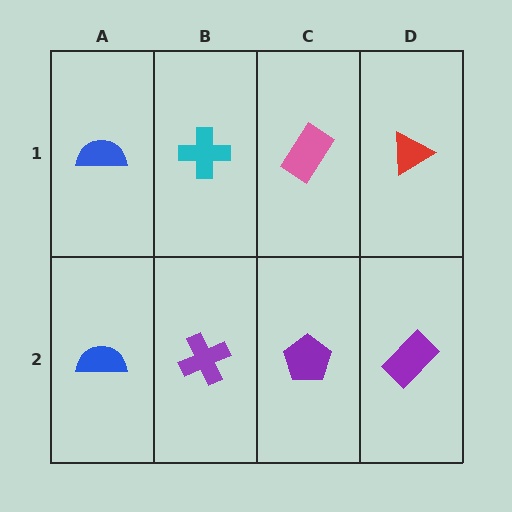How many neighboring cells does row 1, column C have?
3.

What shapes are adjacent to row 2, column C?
A pink rectangle (row 1, column C), a purple cross (row 2, column B), a purple rectangle (row 2, column D).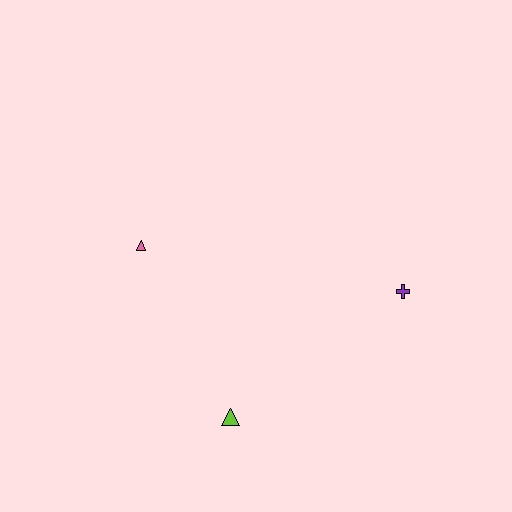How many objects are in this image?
There are 3 objects.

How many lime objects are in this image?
There is 1 lime object.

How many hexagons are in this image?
There are no hexagons.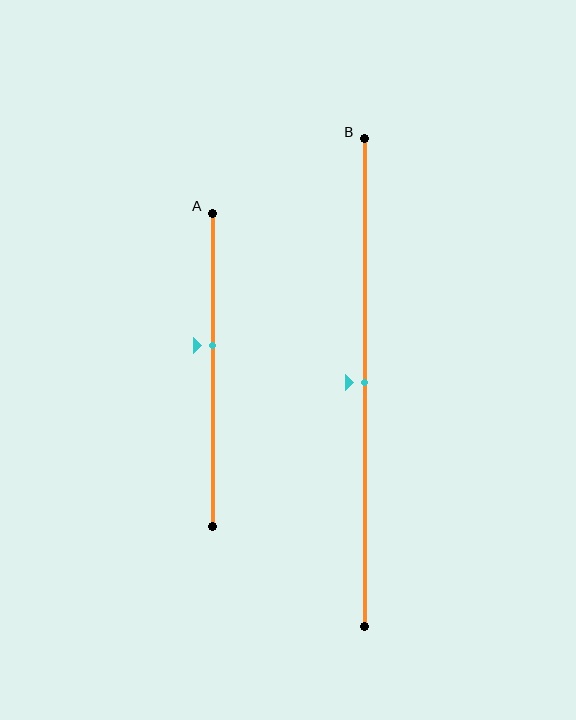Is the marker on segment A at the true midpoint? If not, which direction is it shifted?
No, the marker on segment A is shifted upward by about 8% of the segment length.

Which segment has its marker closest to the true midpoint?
Segment B has its marker closest to the true midpoint.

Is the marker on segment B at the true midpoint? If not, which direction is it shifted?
Yes, the marker on segment B is at the true midpoint.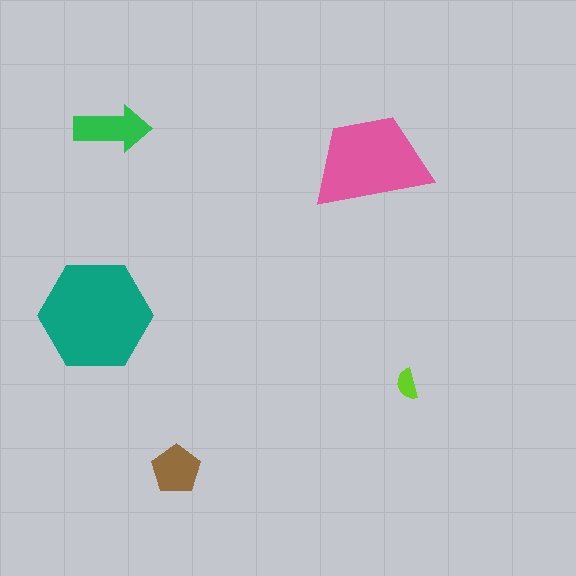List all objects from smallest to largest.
The lime semicircle, the brown pentagon, the green arrow, the pink trapezoid, the teal hexagon.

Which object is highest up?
The green arrow is topmost.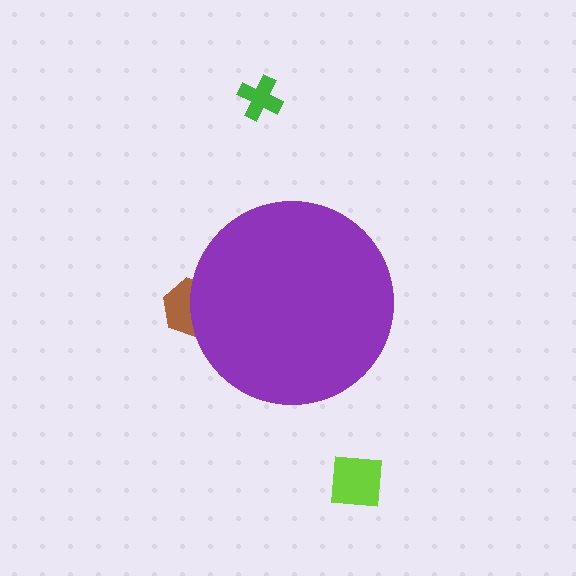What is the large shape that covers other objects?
A purple circle.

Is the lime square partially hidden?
No, the lime square is fully visible.